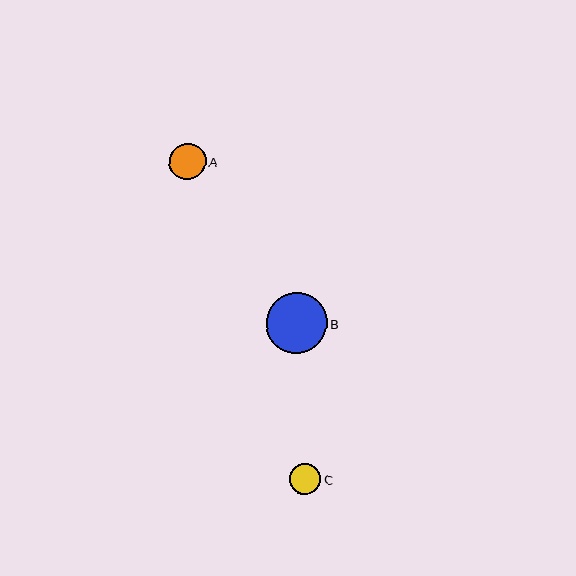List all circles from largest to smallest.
From largest to smallest: B, A, C.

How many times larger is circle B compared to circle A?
Circle B is approximately 1.7 times the size of circle A.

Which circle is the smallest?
Circle C is the smallest with a size of approximately 31 pixels.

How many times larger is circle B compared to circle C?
Circle B is approximately 1.9 times the size of circle C.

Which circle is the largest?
Circle B is the largest with a size of approximately 60 pixels.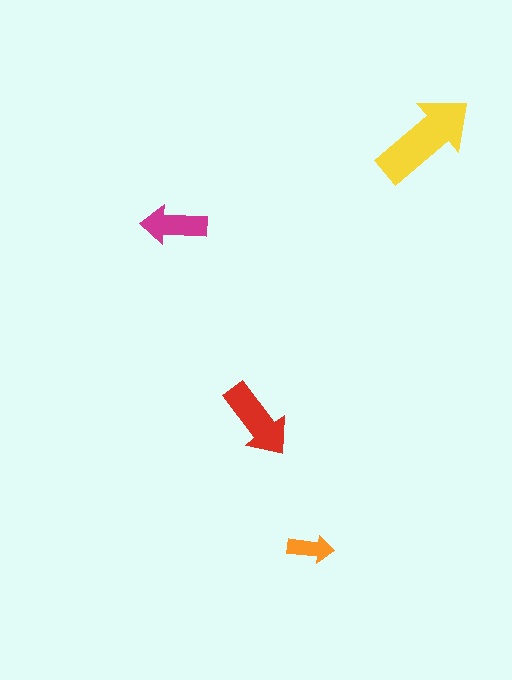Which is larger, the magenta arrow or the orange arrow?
The magenta one.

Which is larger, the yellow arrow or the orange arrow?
The yellow one.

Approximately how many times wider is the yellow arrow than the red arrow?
About 1.5 times wider.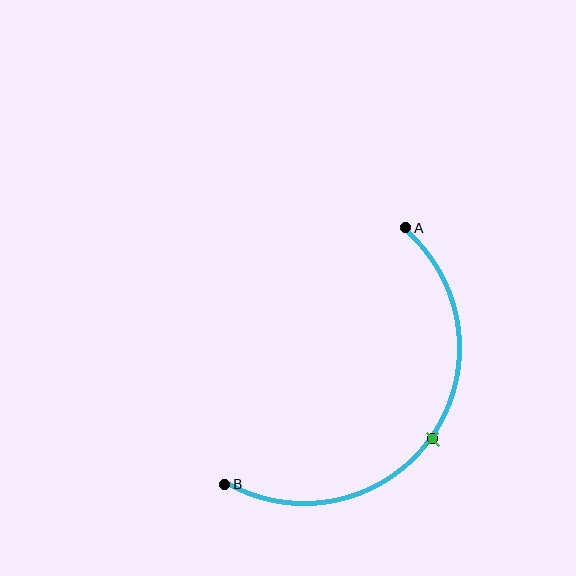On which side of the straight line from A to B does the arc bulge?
The arc bulges below and to the right of the straight line connecting A and B.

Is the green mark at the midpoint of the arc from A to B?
Yes. The green mark lies on the arc at equal arc-length from both A and B — it is the arc midpoint.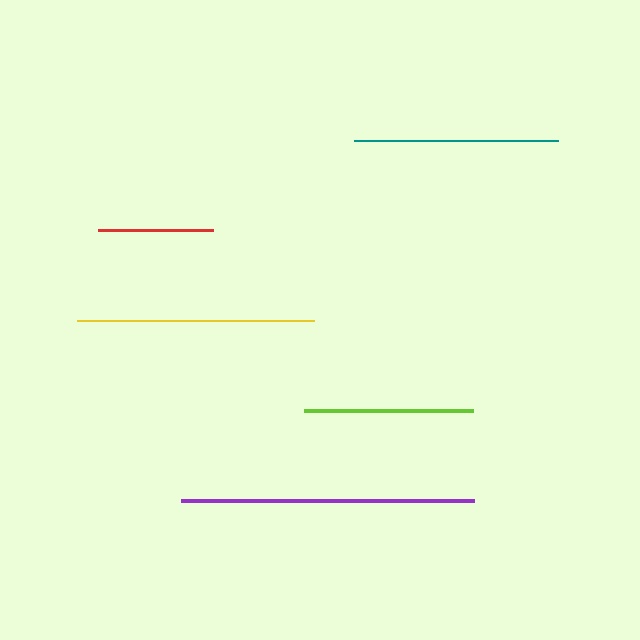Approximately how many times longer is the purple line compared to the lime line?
The purple line is approximately 1.7 times the length of the lime line.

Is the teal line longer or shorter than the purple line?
The purple line is longer than the teal line.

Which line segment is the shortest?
The red line is the shortest at approximately 114 pixels.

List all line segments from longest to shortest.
From longest to shortest: purple, yellow, teal, lime, red.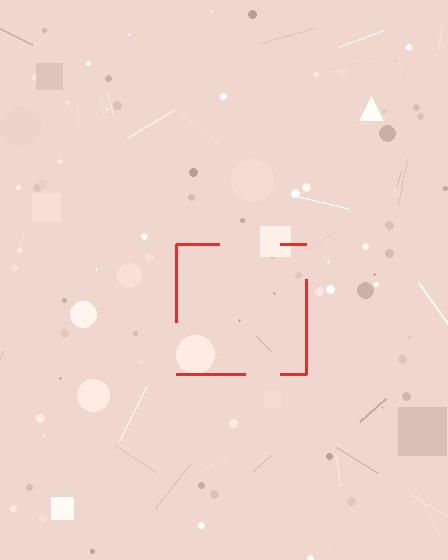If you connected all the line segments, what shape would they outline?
They would outline a square.